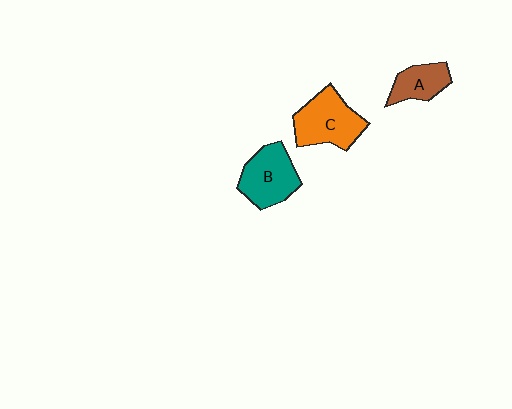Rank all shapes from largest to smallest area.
From largest to smallest: C (orange), B (teal), A (brown).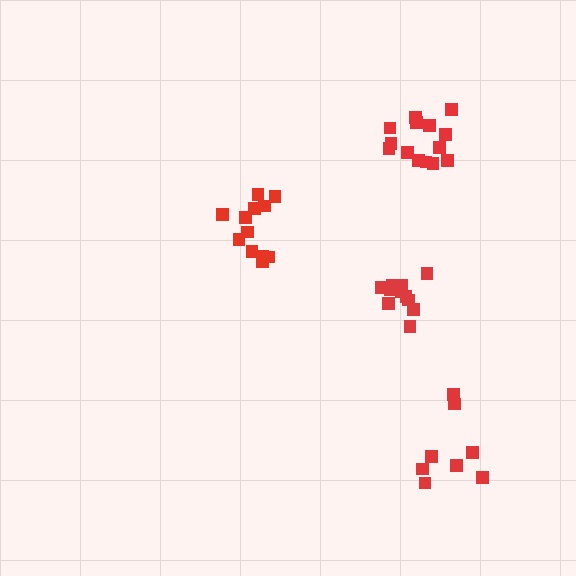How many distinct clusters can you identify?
There are 4 distinct clusters.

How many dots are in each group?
Group 1: 8 dots, Group 2: 14 dots, Group 3: 11 dots, Group 4: 12 dots (45 total).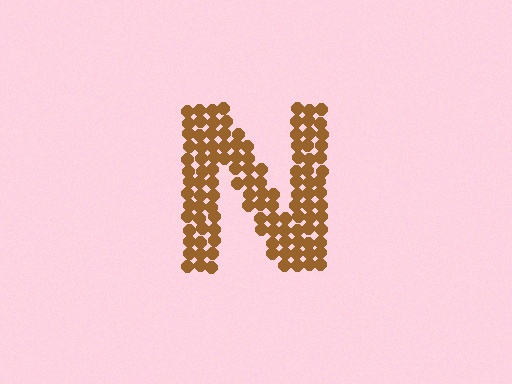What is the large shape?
The large shape is the letter N.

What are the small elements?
The small elements are circles.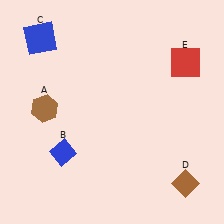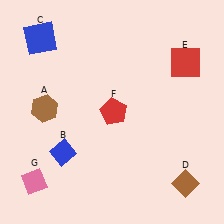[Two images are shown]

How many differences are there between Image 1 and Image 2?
There are 2 differences between the two images.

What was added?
A red pentagon (F), a pink diamond (G) were added in Image 2.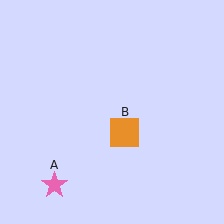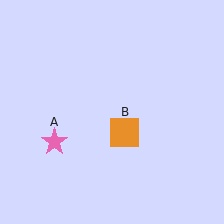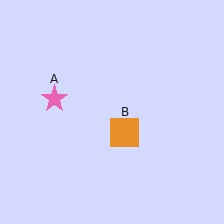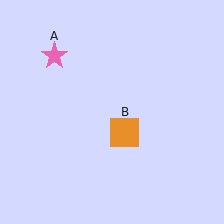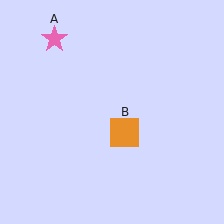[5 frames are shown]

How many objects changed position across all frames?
1 object changed position: pink star (object A).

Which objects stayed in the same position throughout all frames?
Orange square (object B) remained stationary.